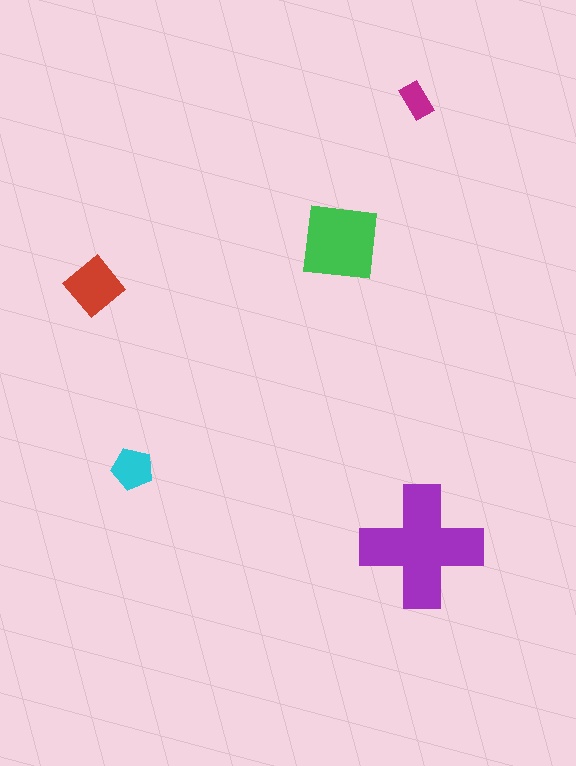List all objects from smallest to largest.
The magenta rectangle, the cyan pentagon, the red diamond, the green square, the purple cross.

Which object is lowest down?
The purple cross is bottommost.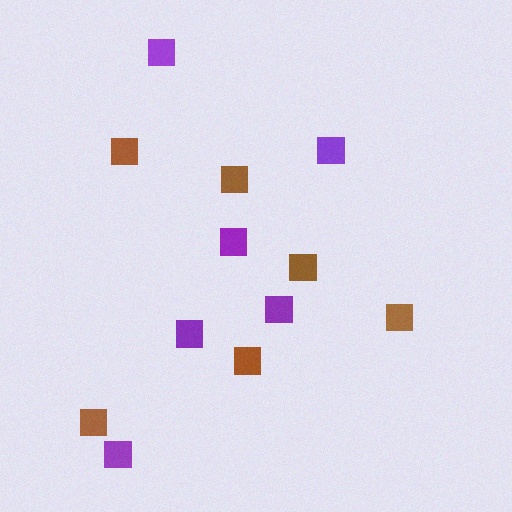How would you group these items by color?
There are 2 groups: one group of purple squares (6) and one group of brown squares (6).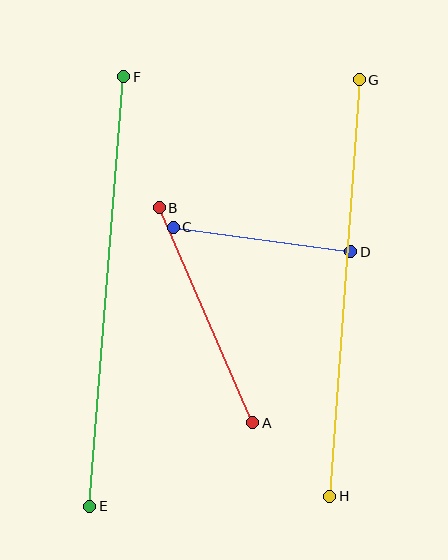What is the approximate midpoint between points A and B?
The midpoint is at approximately (206, 315) pixels.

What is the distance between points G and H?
The distance is approximately 418 pixels.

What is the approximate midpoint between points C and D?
The midpoint is at approximately (262, 240) pixels.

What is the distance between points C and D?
The distance is approximately 179 pixels.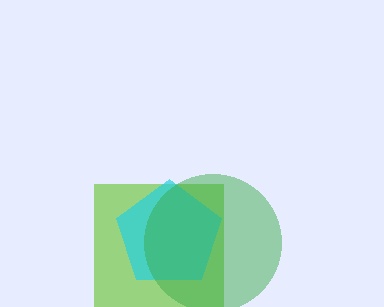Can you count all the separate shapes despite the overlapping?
Yes, there are 3 separate shapes.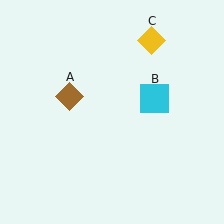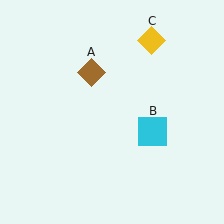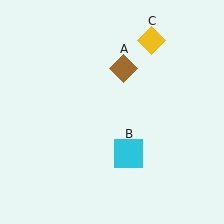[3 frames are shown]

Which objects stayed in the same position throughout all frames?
Yellow diamond (object C) remained stationary.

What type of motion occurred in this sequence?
The brown diamond (object A), cyan square (object B) rotated clockwise around the center of the scene.